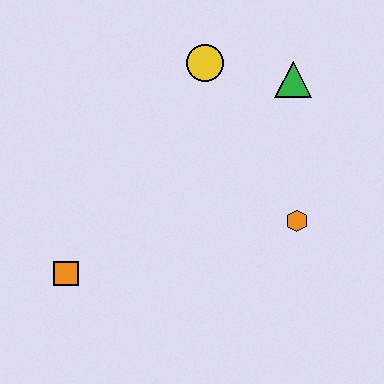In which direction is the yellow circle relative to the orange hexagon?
The yellow circle is above the orange hexagon.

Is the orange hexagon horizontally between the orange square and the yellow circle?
No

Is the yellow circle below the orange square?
No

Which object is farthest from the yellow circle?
The orange square is farthest from the yellow circle.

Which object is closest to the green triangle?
The yellow circle is closest to the green triangle.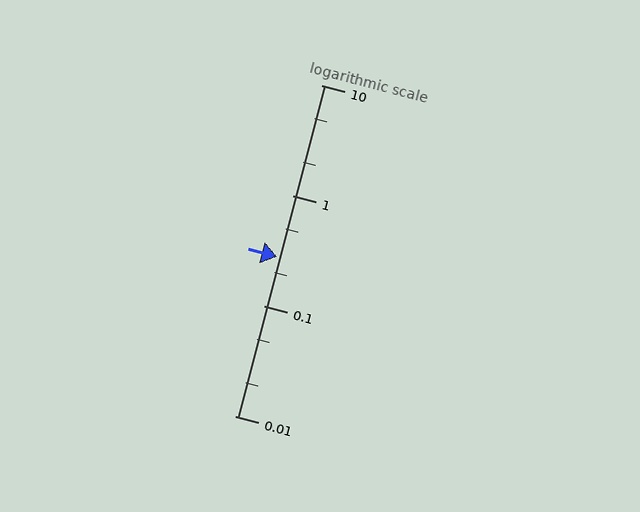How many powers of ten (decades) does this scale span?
The scale spans 3 decades, from 0.01 to 10.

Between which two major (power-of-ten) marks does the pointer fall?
The pointer is between 0.1 and 1.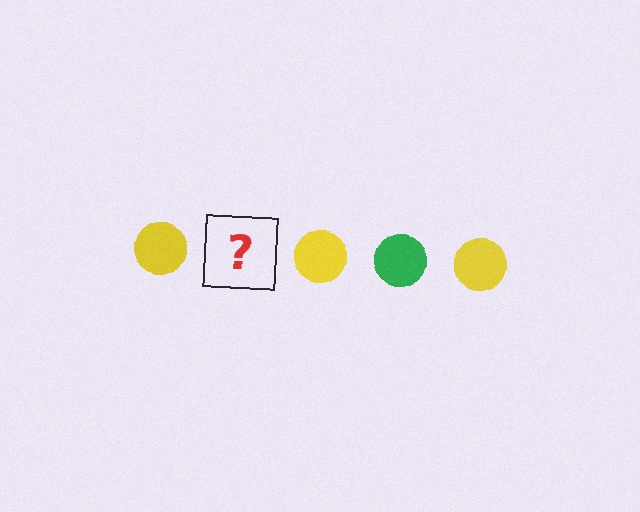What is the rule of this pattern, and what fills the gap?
The rule is that the pattern cycles through yellow, green circles. The gap should be filled with a green circle.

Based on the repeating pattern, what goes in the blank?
The blank should be a green circle.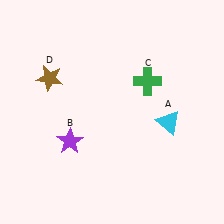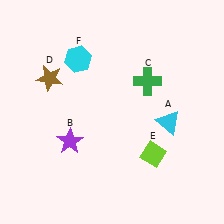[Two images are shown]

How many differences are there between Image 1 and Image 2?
There are 2 differences between the two images.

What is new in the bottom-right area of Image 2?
A lime diamond (E) was added in the bottom-right area of Image 2.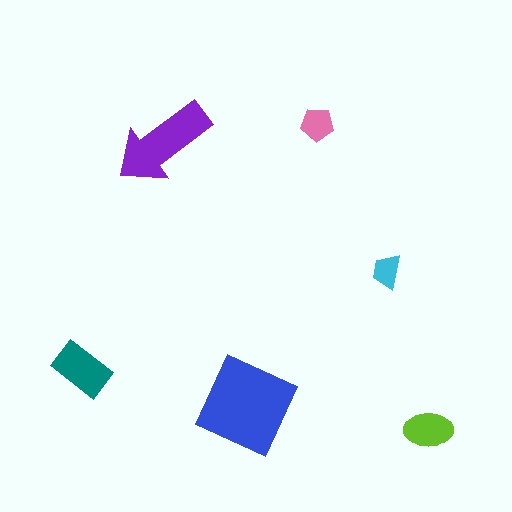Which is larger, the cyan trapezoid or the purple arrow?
The purple arrow.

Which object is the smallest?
The cyan trapezoid.